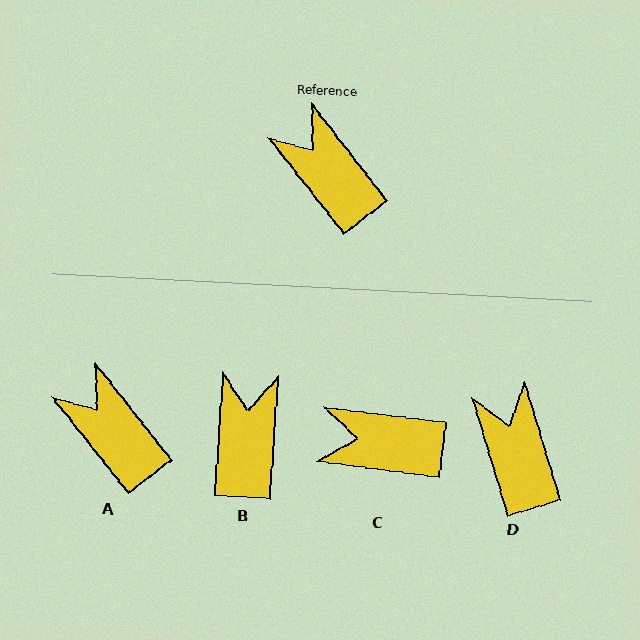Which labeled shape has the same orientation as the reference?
A.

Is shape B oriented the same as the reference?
No, it is off by about 42 degrees.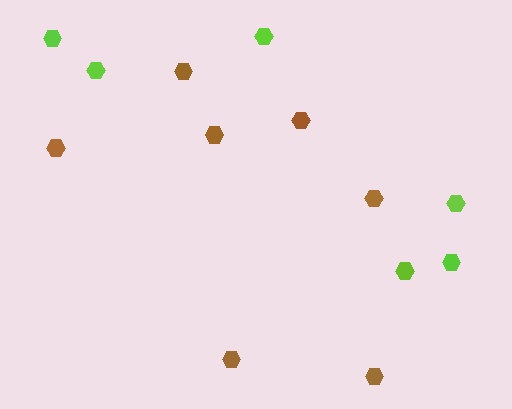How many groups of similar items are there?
There are 2 groups: one group of brown hexagons (7) and one group of lime hexagons (6).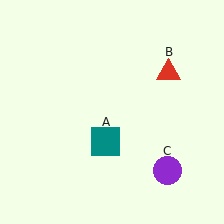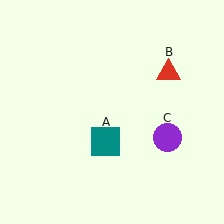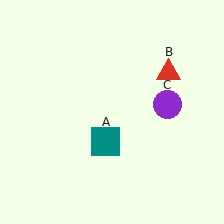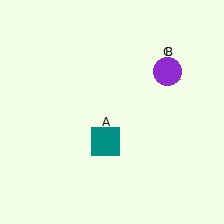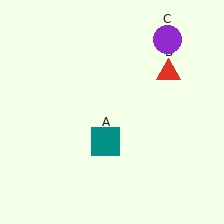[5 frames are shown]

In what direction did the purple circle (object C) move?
The purple circle (object C) moved up.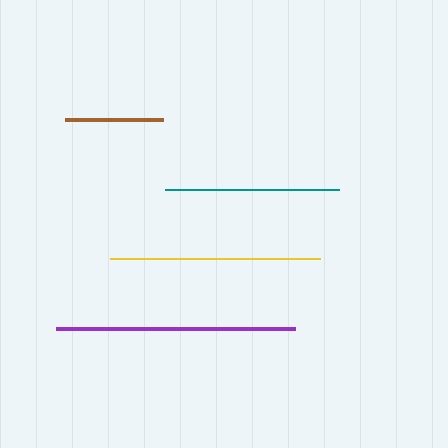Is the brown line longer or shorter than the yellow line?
The yellow line is longer than the brown line.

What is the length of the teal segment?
The teal segment is approximately 174 pixels long.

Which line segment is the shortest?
The brown line is the shortest at approximately 98 pixels.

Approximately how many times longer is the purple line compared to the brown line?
The purple line is approximately 2.4 times the length of the brown line.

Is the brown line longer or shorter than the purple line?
The purple line is longer than the brown line.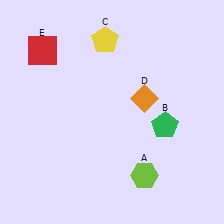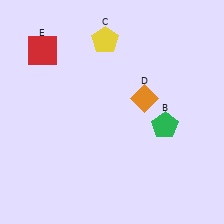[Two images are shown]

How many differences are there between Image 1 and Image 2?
There is 1 difference between the two images.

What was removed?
The lime hexagon (A) was removed in Image 2.